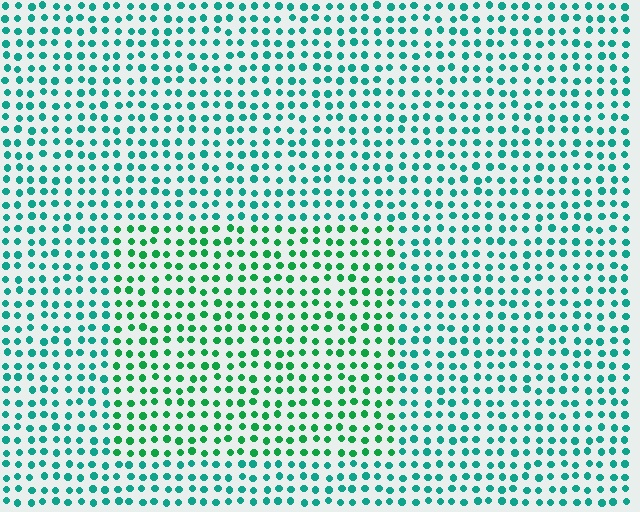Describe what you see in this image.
The image is filled with small teal elements in a uniform arrangement. A rectangle-shaped region is visible where the elements are tinted to a slightly different hue, forming a subtle color boundary.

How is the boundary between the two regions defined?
The boundary is defined purely by a slight shift in hue (about 30 degrees). Spacing, size, and orientation are identical on both sides.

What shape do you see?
I see a rectangle.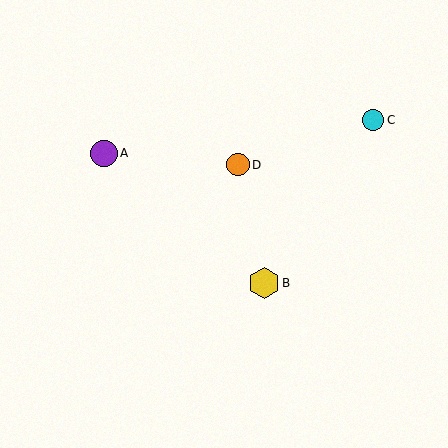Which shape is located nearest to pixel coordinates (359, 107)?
The cyan circle (labeled C) at (373, 120) is nearest to that location.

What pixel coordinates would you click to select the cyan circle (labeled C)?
Click at (373, 120) to select the cyan circle C.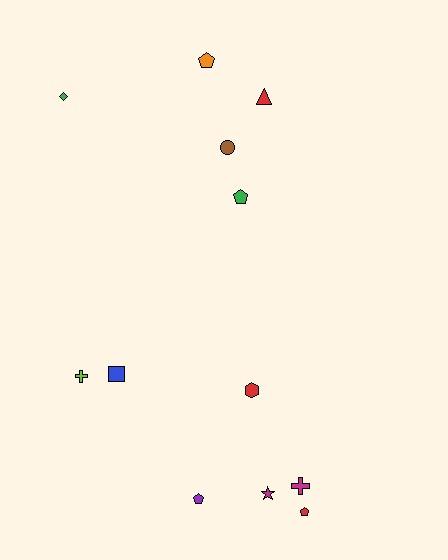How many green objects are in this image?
There are 2 green objects.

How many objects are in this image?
There are 12 objects.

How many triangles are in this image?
There is 1 triangle.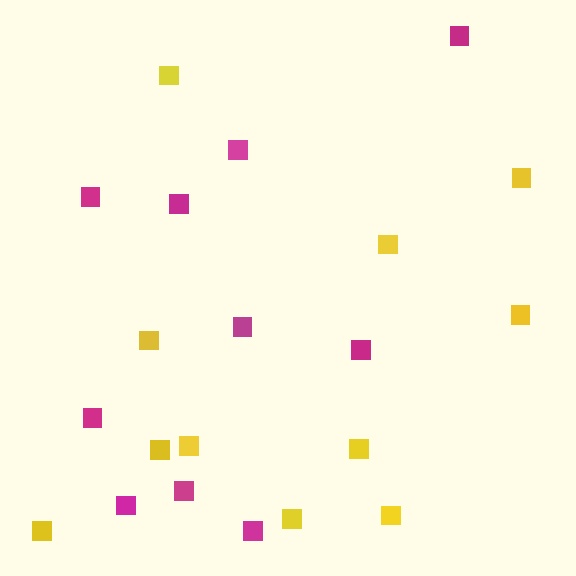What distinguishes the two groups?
There are 2 groups: one group of yellow squares (11) and one group of magenta squares (10).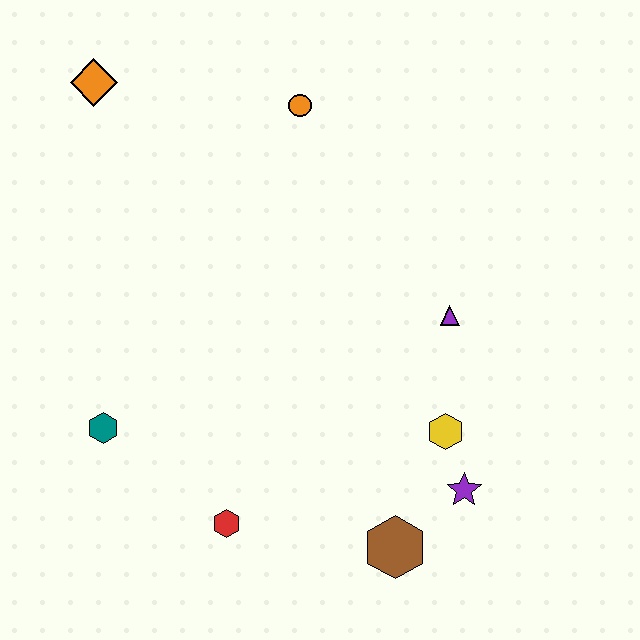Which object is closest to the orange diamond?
The orange circle is closest to the orange diamond.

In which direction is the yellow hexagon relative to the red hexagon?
The yellow hexagon is to the right of the red hexagon.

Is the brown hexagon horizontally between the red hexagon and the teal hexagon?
No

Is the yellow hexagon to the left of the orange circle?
No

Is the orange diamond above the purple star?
Yes